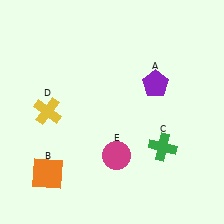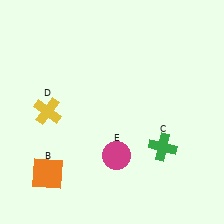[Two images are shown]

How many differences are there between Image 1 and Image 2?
There is 1 difference between the two images.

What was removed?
The purple pentagon (A) was removed in Image 2.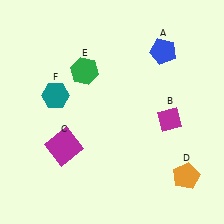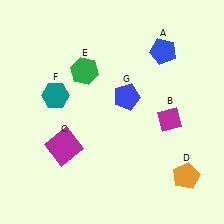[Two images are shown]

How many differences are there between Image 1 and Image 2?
There is 1 difference between the two images.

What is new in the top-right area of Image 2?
A blue pentagon (G) was added in the top-right area of Image 2.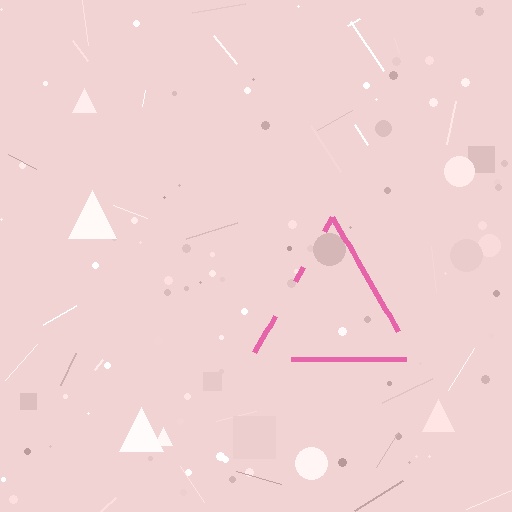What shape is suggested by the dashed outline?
The dashed outline suggests a triangle.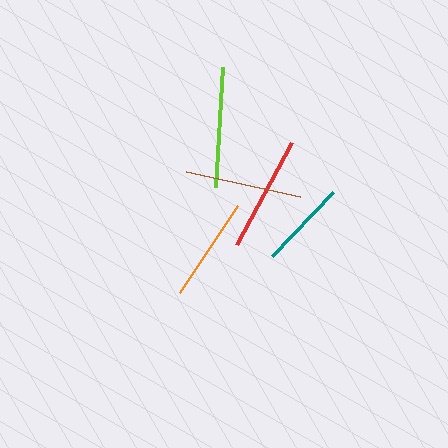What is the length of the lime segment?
The lime segment is approximately 120 pixels long.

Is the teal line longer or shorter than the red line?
The red line is longer than the teal line.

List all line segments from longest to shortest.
From longest to shortest: lime, brown, red, orange, teal.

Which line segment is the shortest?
The teal line is the shortest at approximately 89 pixels.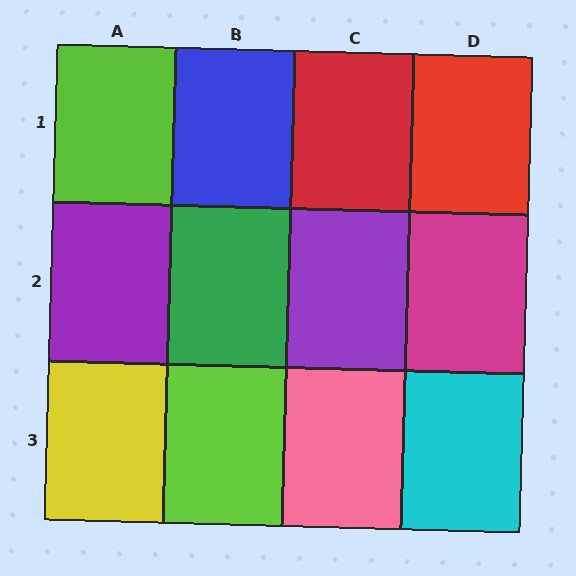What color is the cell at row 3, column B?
Lime.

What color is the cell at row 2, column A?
Purple.